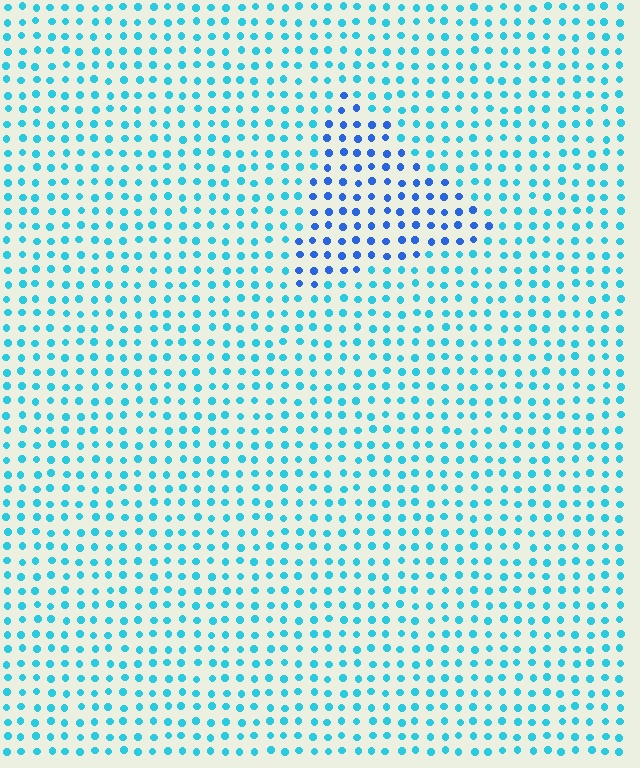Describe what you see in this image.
The image is filled with small cyan elements in a uniform arrangement. A triangle-shaped region is visible where the elements are tinted to a slightly different hue, forming a subtle color boundary.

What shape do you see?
I see a triangle.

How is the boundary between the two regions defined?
The boundary is defined purely by a slight shift in hue (about 34 degrees). Spacing, size, and orientation are identical on both sides.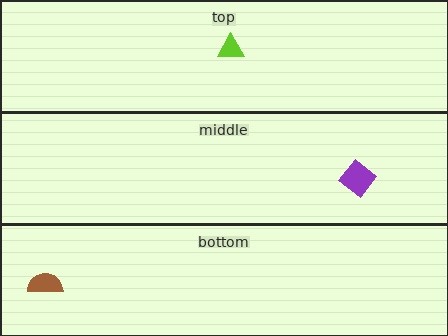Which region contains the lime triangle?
The top region.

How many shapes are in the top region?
1.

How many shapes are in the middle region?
1.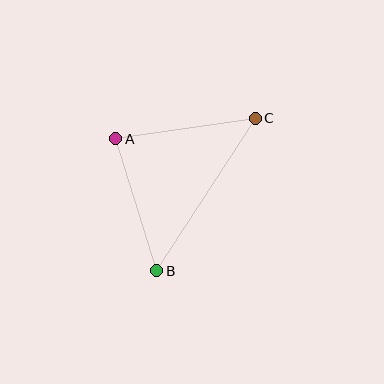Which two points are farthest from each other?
Points B and C are farthest from each other.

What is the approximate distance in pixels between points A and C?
The distance between A and C is approximately 141 pixels.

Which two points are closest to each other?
Points A and B are closest to each other.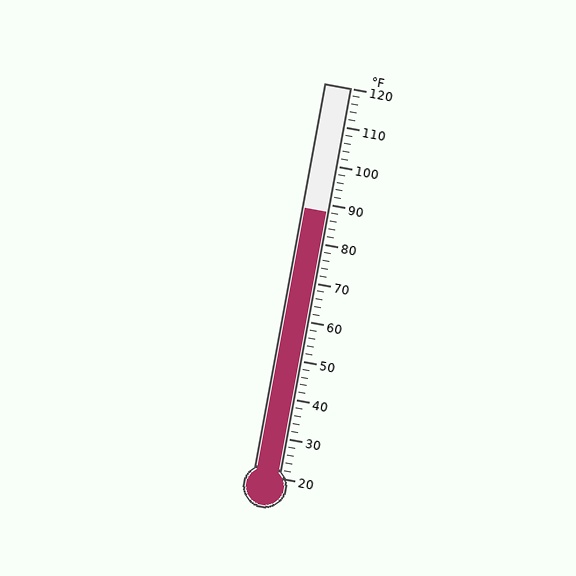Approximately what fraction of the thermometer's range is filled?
The thermometer is filled to approximately 70% of its range.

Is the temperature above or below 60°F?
The temperature is above 60°F.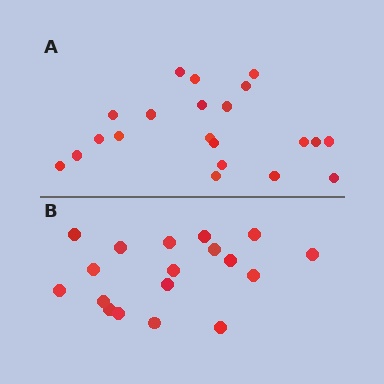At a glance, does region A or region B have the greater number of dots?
Region A (the top region) has more dots.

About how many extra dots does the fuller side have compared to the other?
Region A has just a few more — roughly 2 or 3 more dots than region B.